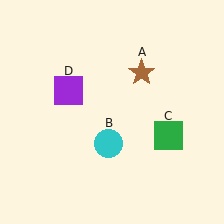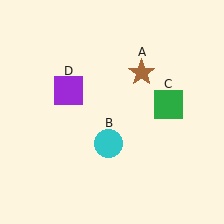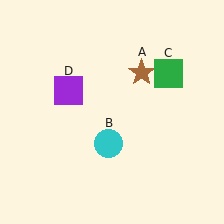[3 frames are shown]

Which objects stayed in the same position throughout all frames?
Brown star (object A) and cyan circle (object B) and purple square (object D) remained stationary.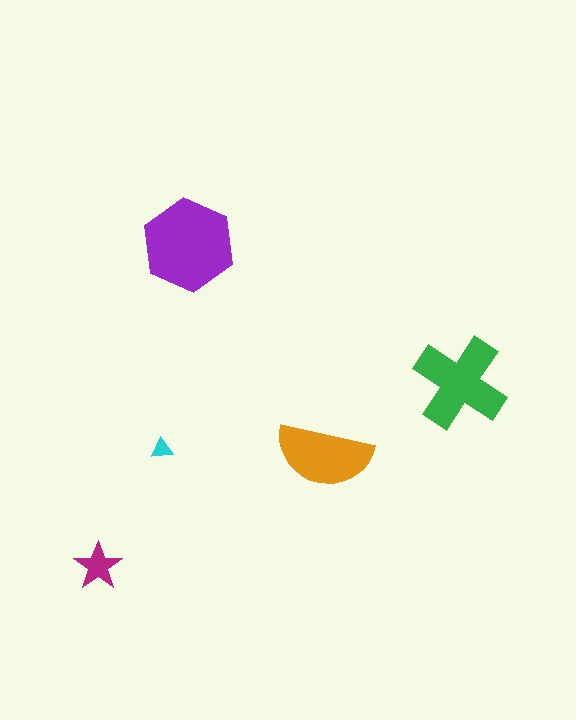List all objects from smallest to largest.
The cyan triangle, the magenta star, the orange semicircle, the green cross, the purple hexagon.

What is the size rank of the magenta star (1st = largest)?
4th.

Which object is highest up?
The purple hexagon is topmost.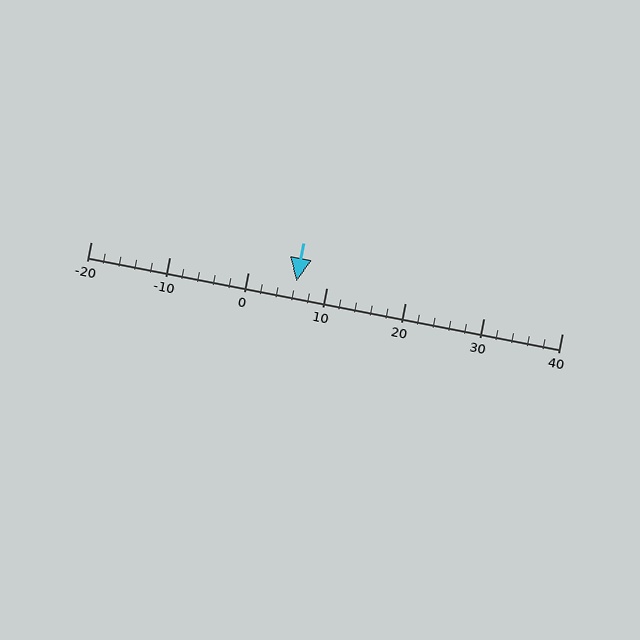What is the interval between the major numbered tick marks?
The major tick marks are spaced 10 units apart.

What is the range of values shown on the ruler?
The ruler shows values from -20 to 40.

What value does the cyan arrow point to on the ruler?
The cyan arrow points to approximately 6.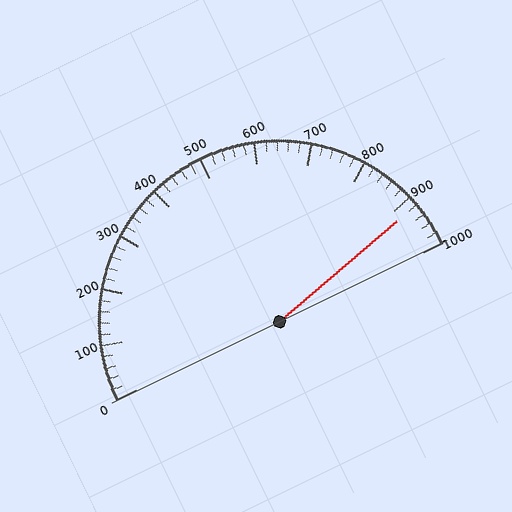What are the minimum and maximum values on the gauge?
The gauge ranges from 0 to 1000.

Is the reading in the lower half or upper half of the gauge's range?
The reading is in the upper half of the range (0 to 1000).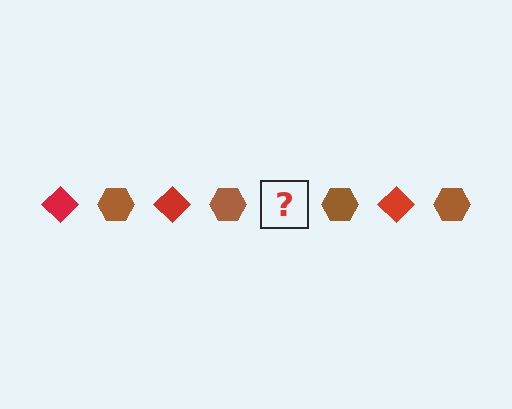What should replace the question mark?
The question mark should be replaced with a red diamond.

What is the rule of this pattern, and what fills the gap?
The rule is that the pattern alternates between red diamond and brown hexagon. The gap should be filled with a red diamond.